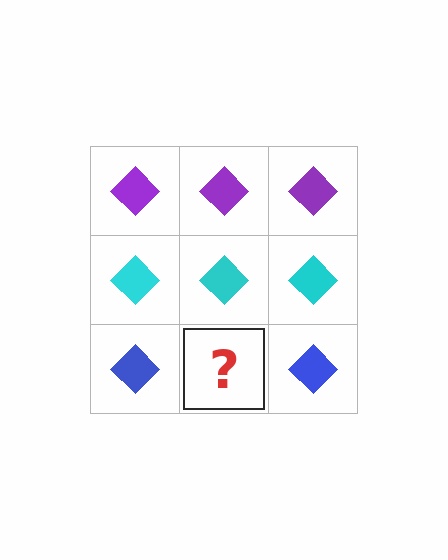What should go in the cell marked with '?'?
The missing cell should contain a blue diamond.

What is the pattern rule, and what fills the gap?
The rule is that each row has a consistent color. The gap should be filled with a blue diamond.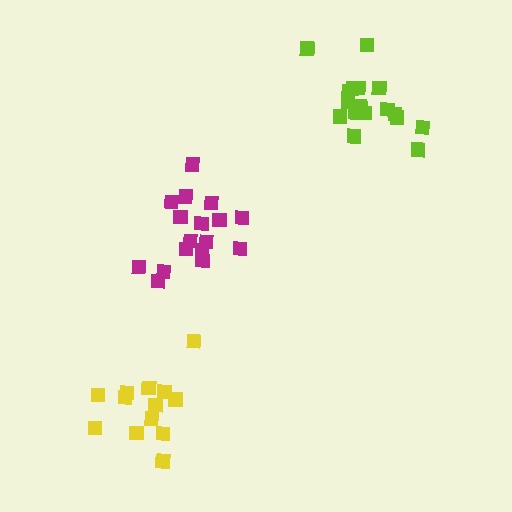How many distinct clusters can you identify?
There are 3 distinct clusters.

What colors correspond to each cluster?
The clusters are colored: lime, magenta, yellow.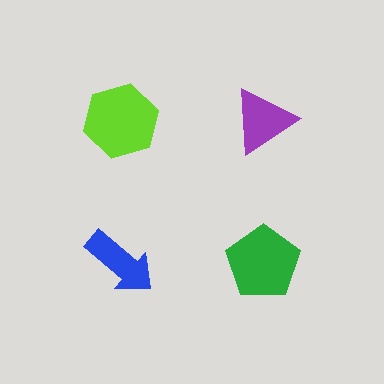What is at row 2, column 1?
A blue arrow.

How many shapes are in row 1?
2 shapes.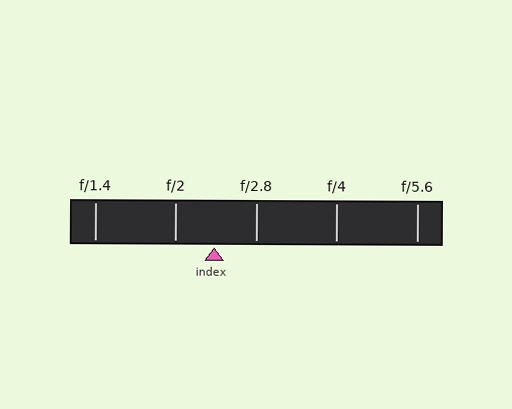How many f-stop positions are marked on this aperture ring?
There are 5 f-stop positions marked.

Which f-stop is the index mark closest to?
The index mark is closest to f/2.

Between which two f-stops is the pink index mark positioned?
The index mark is between f/2 and f/2.8.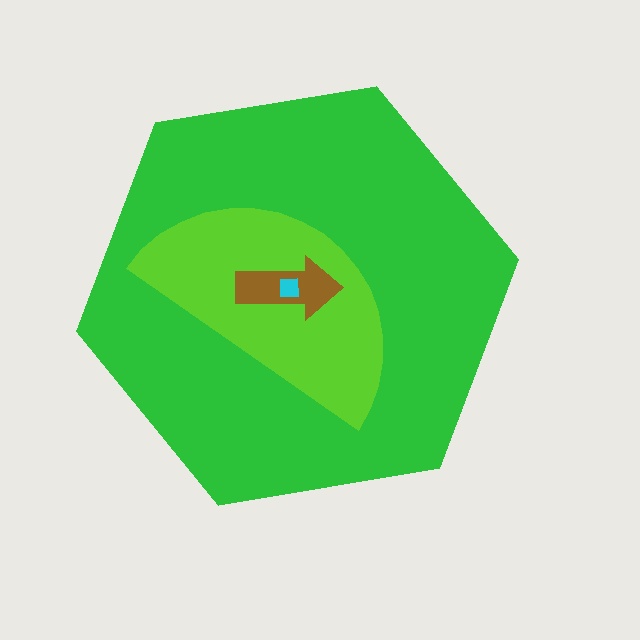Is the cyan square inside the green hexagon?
Yes.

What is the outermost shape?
The green hexagon.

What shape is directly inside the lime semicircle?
The brown arrow.